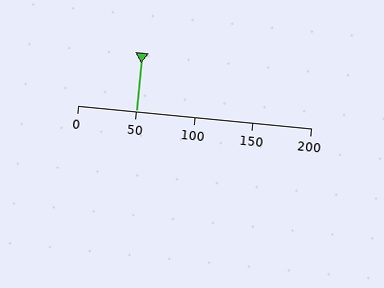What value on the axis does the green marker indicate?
The marker indicates approximately 50.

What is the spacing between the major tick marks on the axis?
The major ticks are spaced 50 apart.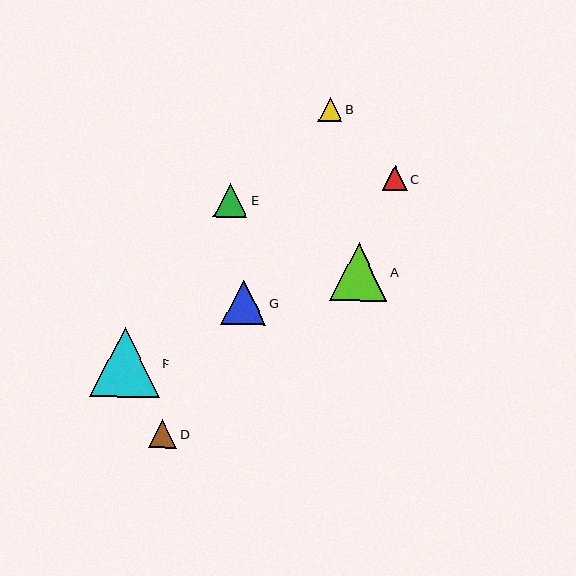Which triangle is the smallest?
Triangle B is the smallest with a size of approximately 24 pixels.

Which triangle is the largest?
Triangle F is the largest with a size of approximately 69 pixels.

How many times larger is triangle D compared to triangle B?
Triangle D is approximately 1.2 times the size of triangle B.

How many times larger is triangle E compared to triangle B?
Triangle E is approximately 1.4 times the size of triangle B.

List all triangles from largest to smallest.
From largest to smallest: F, A, G, E, D, C, B.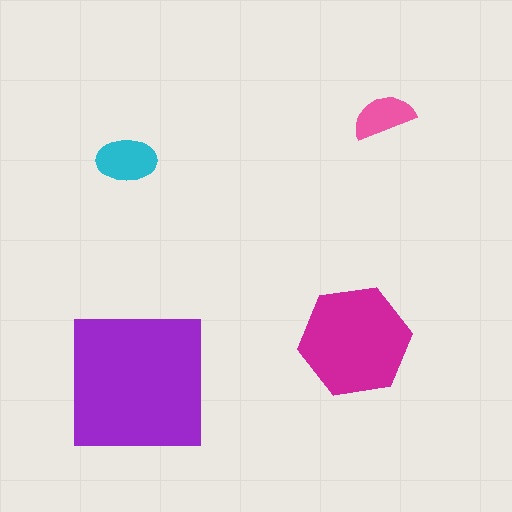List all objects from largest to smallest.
The purple square, the magenta hexagon, the cyan ellipse, the pink semicircle.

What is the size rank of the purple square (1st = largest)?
1st.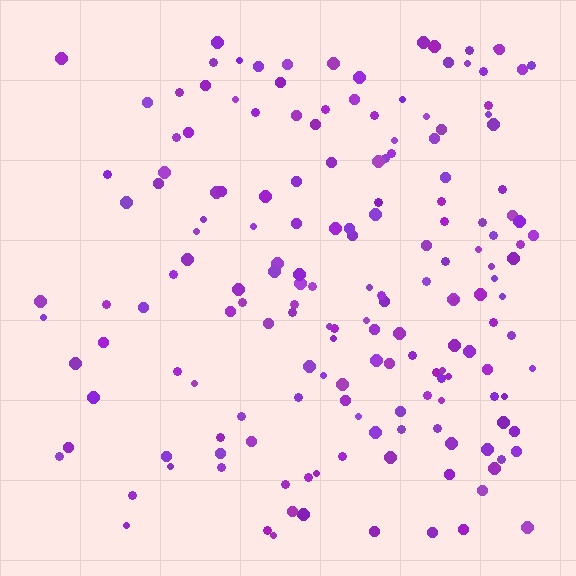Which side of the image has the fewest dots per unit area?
The left.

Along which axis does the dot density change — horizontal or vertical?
Horizontal.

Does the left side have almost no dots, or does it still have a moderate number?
Still a moderate number, just noticeably fewer than the right.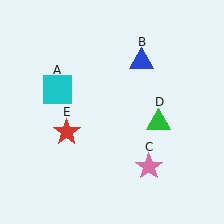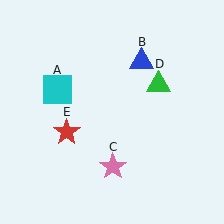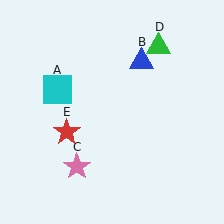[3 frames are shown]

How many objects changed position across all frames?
2 objects changed position: pink star (object C), green triangle (object D).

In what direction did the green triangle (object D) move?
The green triangle (object D) moved up.